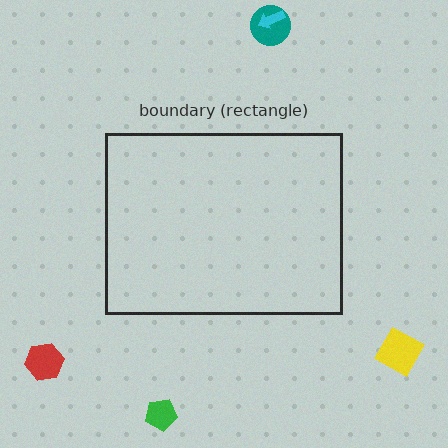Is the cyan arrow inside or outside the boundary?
Outside.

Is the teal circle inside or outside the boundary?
Outside.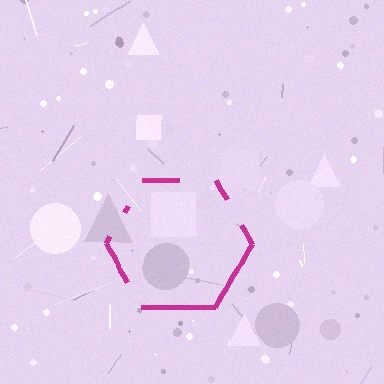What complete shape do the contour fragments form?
The contour fragments form a hexagon.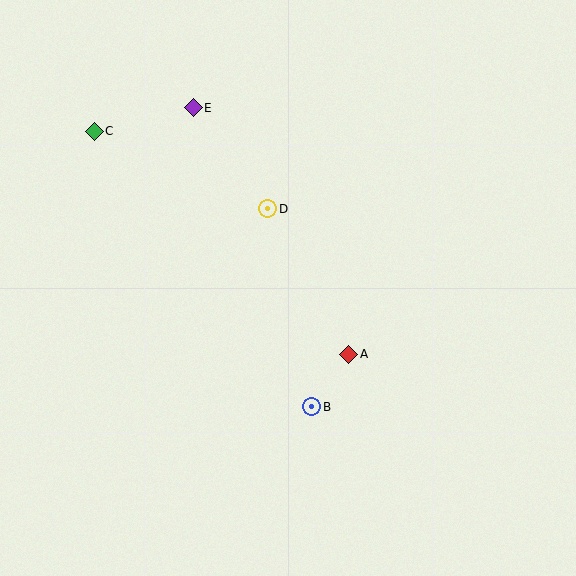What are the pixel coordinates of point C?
Point C is at (94, 131).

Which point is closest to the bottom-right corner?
Point B is closest to the bottom-right corner.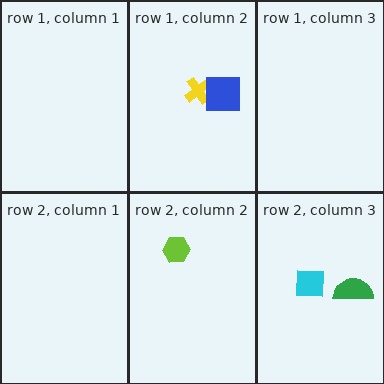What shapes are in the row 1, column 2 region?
The yellow cross, the blue square.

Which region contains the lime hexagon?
The row 2, column 2 region.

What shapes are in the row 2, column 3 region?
The cyan square, the green semicircle.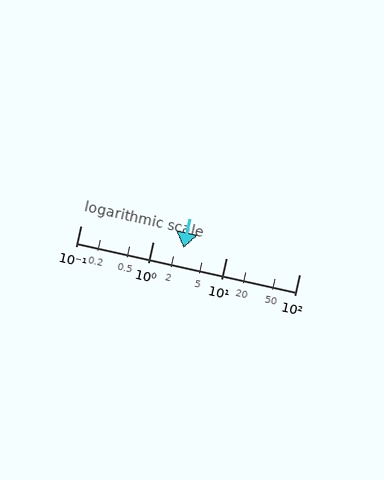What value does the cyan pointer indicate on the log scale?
The pointer indicates approximately 2.6.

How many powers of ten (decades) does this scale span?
The scale spans 3 decades, from 0.1 to 100.